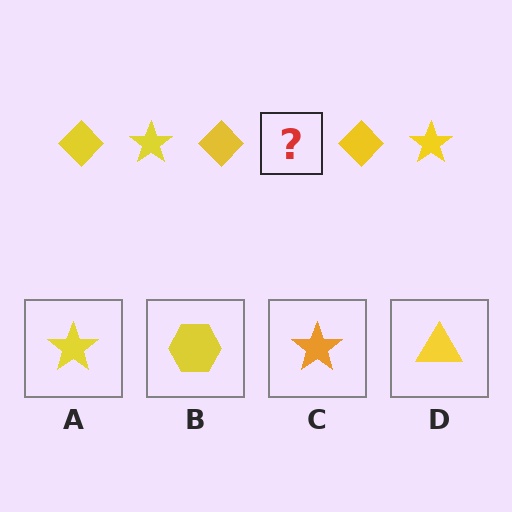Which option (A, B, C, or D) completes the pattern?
A.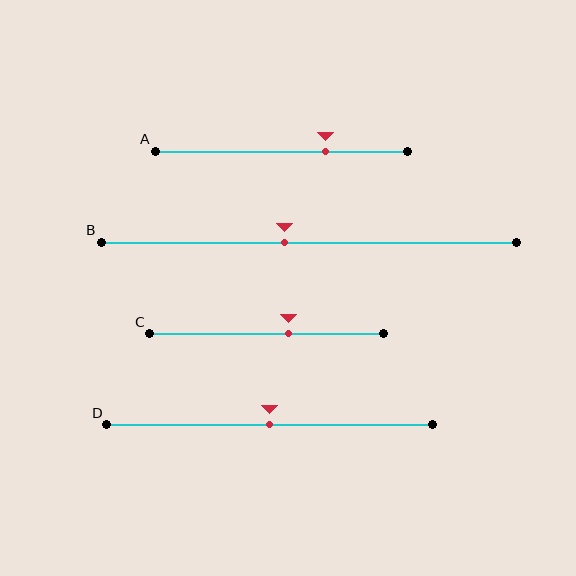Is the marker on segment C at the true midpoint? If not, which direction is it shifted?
No, the marker on segment C is shifted to the right by about 9% of the segment length.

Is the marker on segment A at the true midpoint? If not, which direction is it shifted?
No, the marker on segment A is shifted to the right by about 18% of the segment length.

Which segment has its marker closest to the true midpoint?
Segment D has its marker closest to the true midpoint.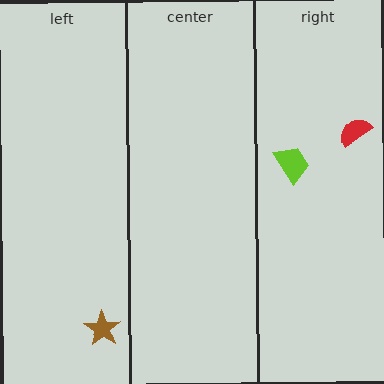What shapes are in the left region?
The brown star.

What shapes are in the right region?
The red semicircle, the lime trapezoid.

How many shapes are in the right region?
2.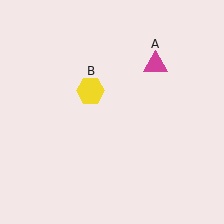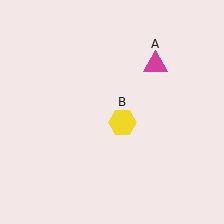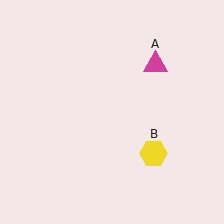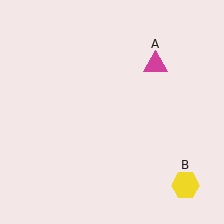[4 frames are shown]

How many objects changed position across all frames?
1 object changed position: yellow hexagon (object B).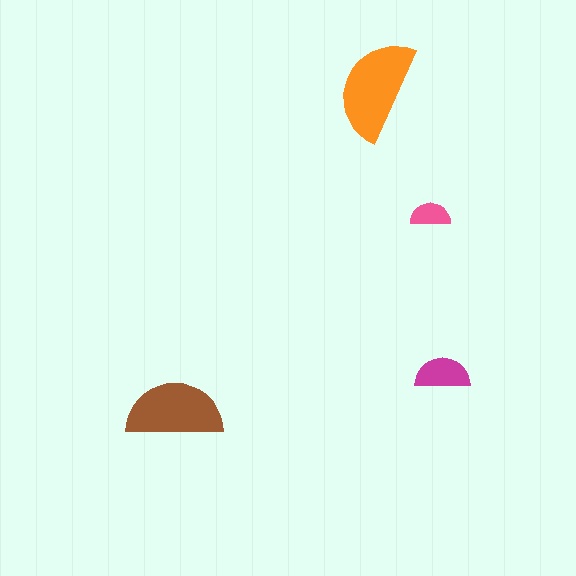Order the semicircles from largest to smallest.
the orange one, the brown one, the magenta one, the pink one.